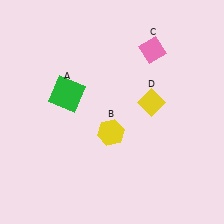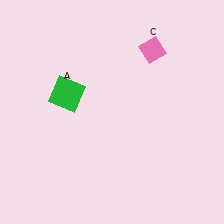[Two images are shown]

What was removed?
The yellow hexagon (B), the yellow diamond (D) were removed in Image 2.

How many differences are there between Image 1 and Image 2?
There are 2 differences between the two images.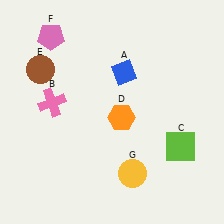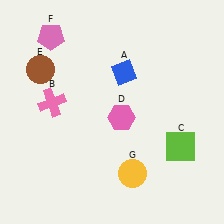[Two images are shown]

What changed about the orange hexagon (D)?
In Image 1, D is orange. In Image 2, it changed to pink.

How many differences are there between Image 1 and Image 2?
There is 1 difference between the two images.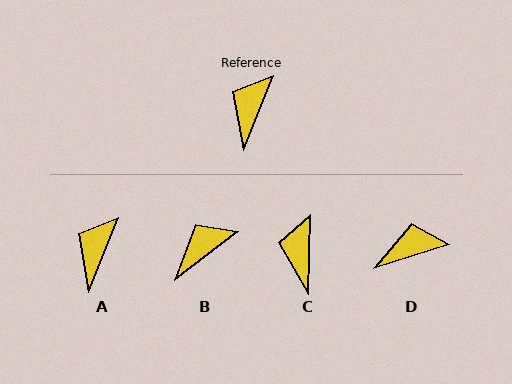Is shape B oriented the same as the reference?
No, it is off by about 31 degrees.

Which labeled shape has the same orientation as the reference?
A.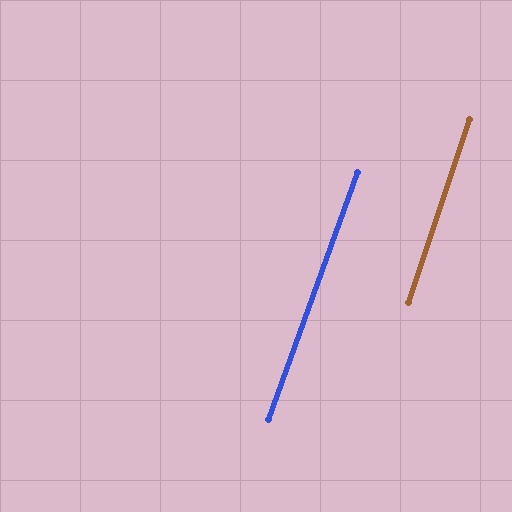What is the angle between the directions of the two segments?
Approximately 1 degree.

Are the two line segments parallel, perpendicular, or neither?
Parallel — their directions differ by only 1.2°.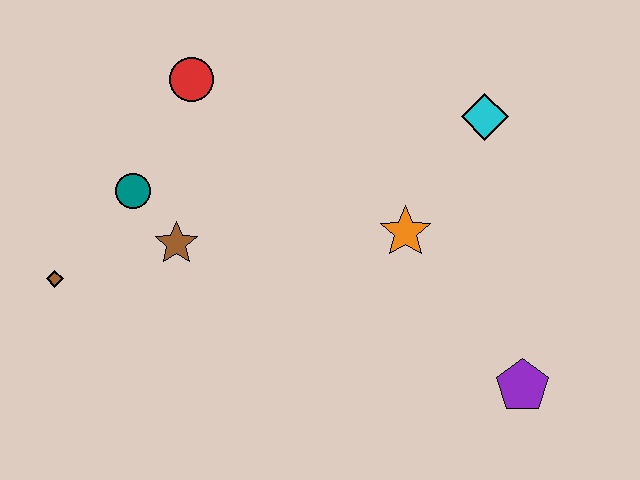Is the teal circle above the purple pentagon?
Yes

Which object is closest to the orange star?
The cyan diamond is closest to the orange star.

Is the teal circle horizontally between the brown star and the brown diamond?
Yes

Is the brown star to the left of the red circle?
Yes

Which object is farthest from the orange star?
The brown diamond is farthest from the orange star.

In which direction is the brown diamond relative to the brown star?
The brown diamond is to the left of the brown star.